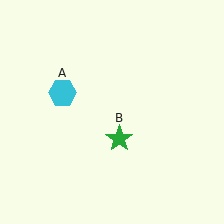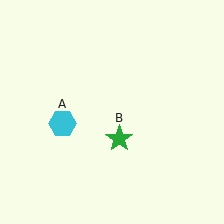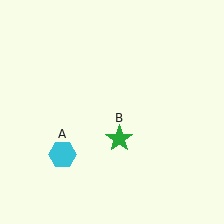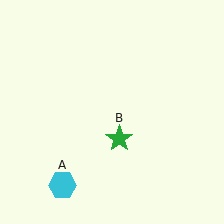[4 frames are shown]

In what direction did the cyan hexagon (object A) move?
The cyan hexagon (object A) moved down.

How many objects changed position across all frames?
1 object changed position: cyan hexagon (object A).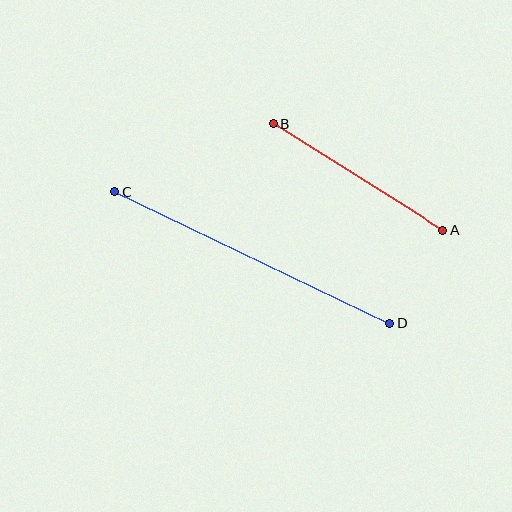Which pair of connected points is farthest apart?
Points C and D are farthest apart.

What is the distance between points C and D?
The distance is approximately 305 pixels.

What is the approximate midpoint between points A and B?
The midpoint is at approximately (358, 177) pixels.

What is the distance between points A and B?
The distance is approximately 200 pixels.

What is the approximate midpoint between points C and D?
The midpoint is at approximately (252, 257) pixels.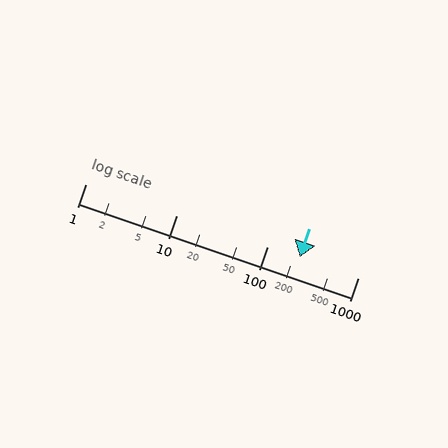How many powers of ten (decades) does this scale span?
The scale spans 3 decades, from 1 to 1000.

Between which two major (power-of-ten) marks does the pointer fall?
The pointer is between 100 and 1000.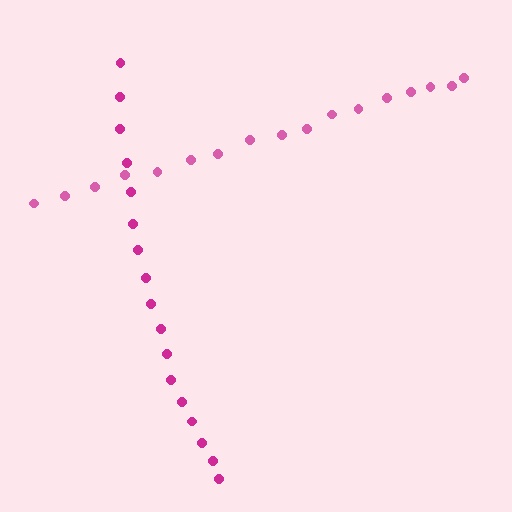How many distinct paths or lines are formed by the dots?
There are 2 distinct paths.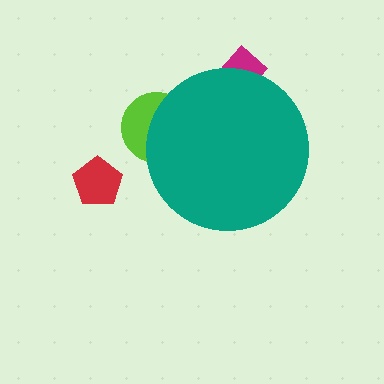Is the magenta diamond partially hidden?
Yes, the magenta diamond is partially hidden behind the teal circle.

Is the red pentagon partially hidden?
No, the red pentagon is fully visible.